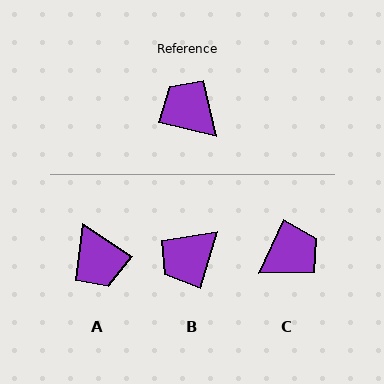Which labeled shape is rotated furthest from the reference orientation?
A, about 160 degrees away.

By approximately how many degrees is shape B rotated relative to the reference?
Approximately 86 degrees counter-clockwise.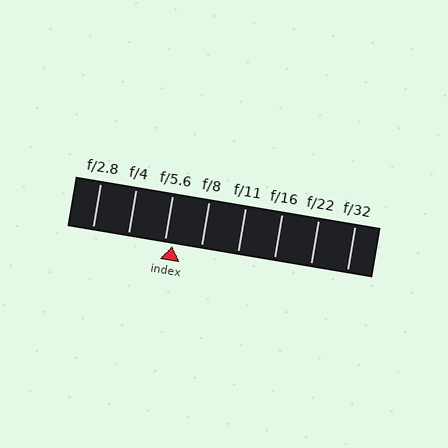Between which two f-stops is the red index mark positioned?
The index mark is between f/5.6 and f/8.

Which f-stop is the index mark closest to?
The index mark is closest to f/5.6.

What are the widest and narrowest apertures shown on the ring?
The widest aperture shown is f/2.8 and the narrowest is f/32.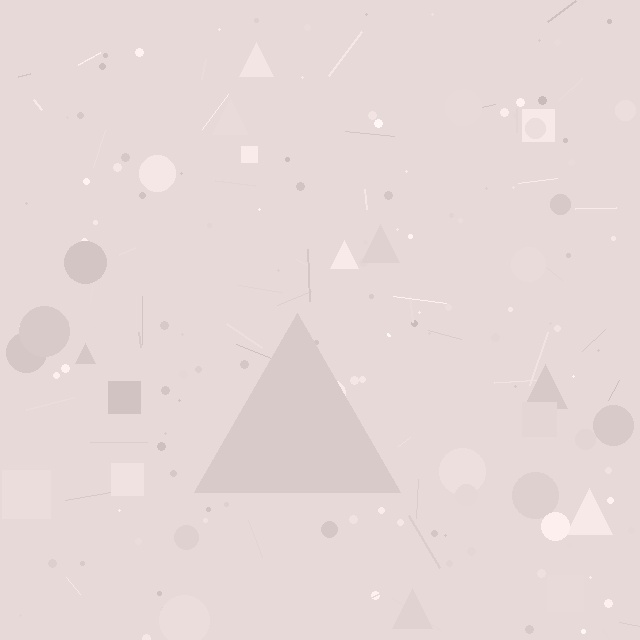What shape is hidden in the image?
A triangle is hidden in the image.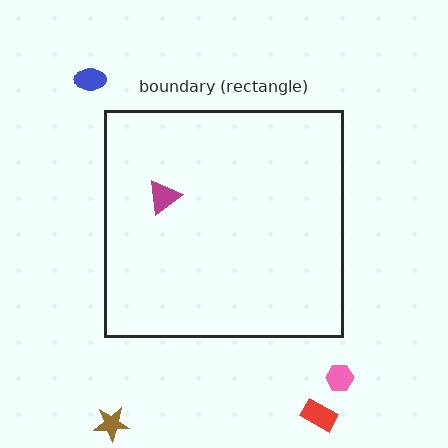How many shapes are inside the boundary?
1 inside, 4 outside.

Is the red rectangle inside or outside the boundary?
Outside.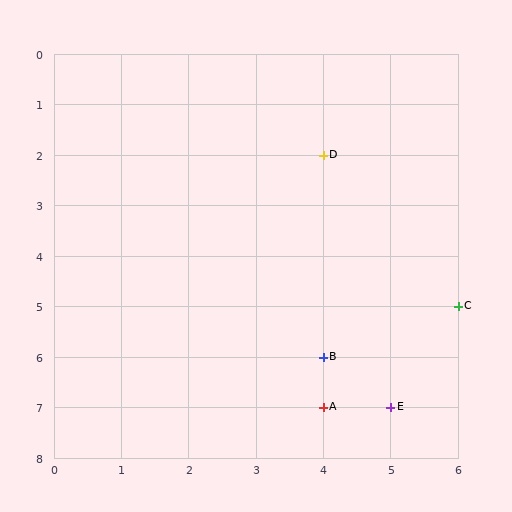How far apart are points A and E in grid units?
Points A and E are 1 column apart.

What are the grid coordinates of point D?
Point D is at grid coordinates (4, 2).